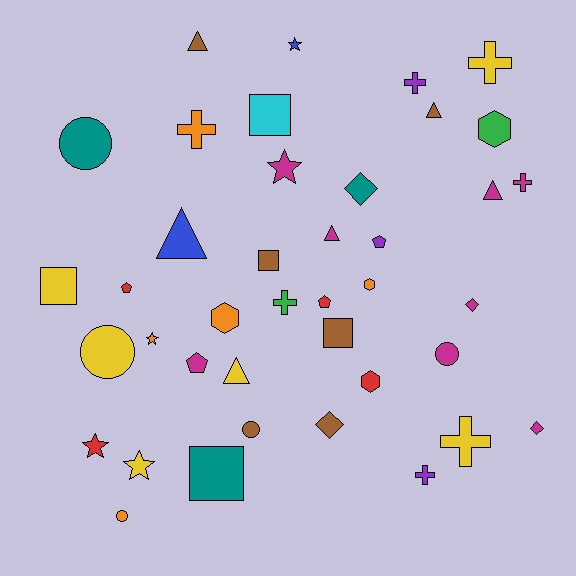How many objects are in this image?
There are 40 objects.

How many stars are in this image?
There are 5 stars.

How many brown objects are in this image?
There are 6 brown objects.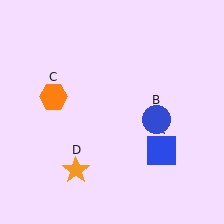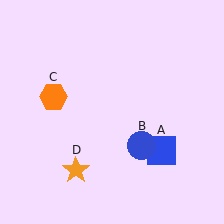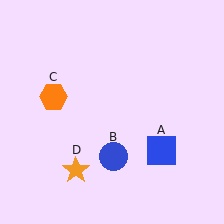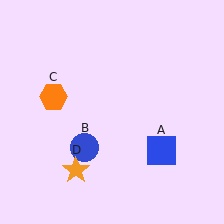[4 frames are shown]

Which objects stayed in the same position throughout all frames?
Blue square (object A) and orange hexagon (object C) and orange star (object D) remained stationary.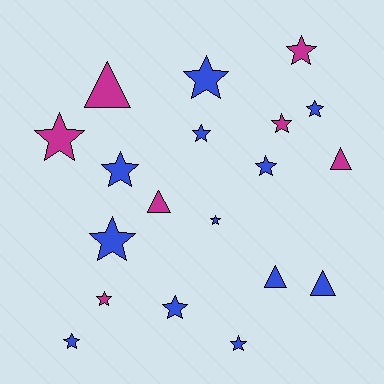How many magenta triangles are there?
There are 3 magenta triangles.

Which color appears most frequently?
Blue, with 12 objects.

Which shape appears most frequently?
Star, with 14 objects.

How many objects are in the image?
There are 19 objects.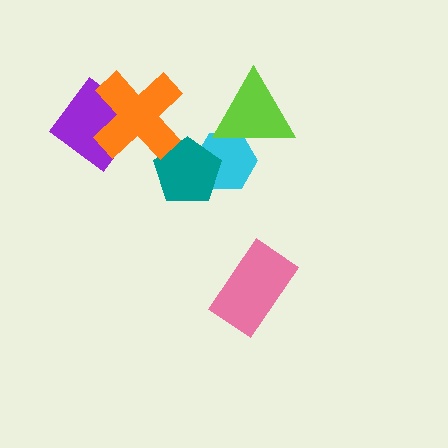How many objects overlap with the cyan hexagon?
2 objects overlap with the cyan hexagon.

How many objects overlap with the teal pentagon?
1 object overlaps with the teal pentagon.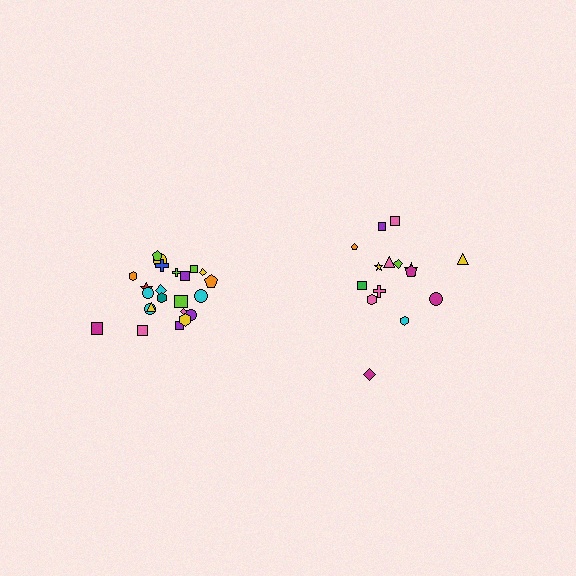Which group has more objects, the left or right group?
The left group.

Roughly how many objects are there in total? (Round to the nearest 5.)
Roughly 40 objects in total.